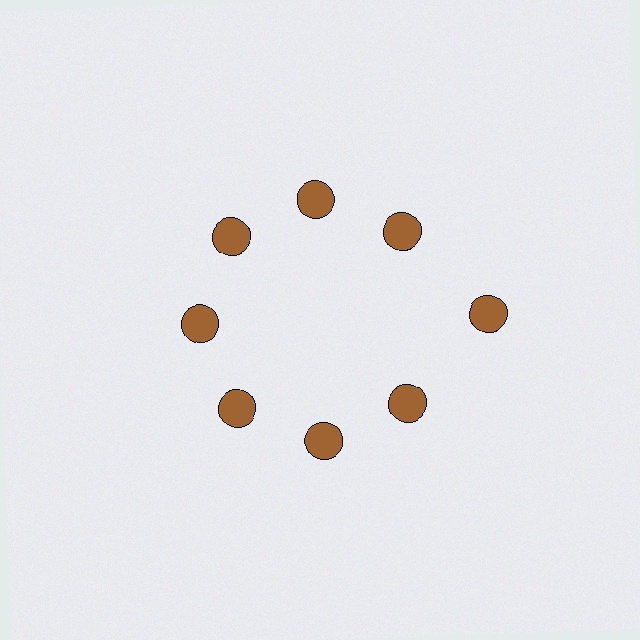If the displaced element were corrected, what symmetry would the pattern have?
It would have 8-fold rotational symmetry — the pattern would map onto itself every 45 degrees.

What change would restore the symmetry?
The symmetry would be restored by moving it inward, back onto the ring so that all 8 circles sit at equal angles and equal distance from the center.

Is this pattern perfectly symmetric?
No. The 8 brown circles are arranged in a ring, but one element near the 3 o'clock position is pushed outward from the center, breaking the 8-fold rotational symmetry.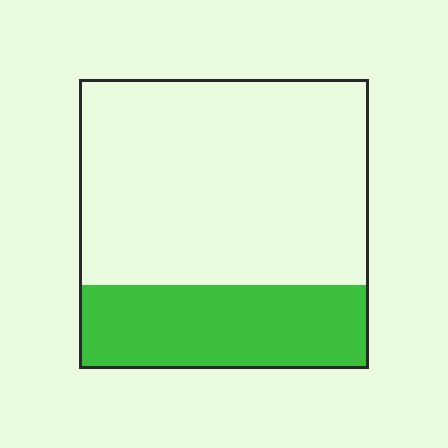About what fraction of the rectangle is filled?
About one quarter (1/4).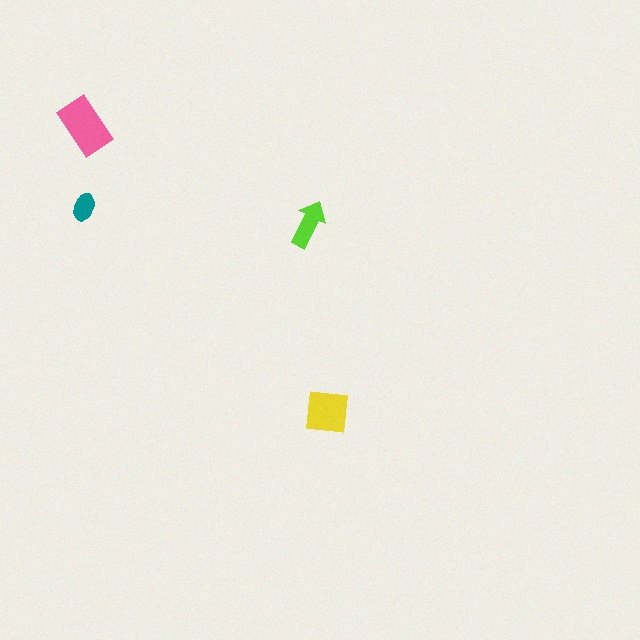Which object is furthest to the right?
The yellow square is rightmost.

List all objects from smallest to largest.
The teal ellipse, the lime arrow, the yellow square, the pink rectangle.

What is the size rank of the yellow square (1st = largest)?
2nd.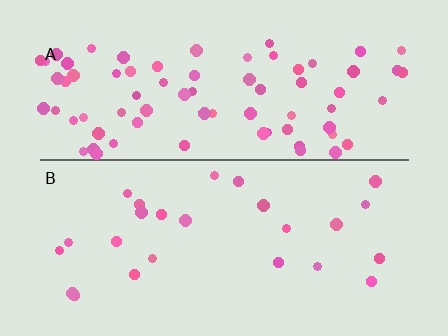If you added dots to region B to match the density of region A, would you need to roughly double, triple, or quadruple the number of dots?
Approximately triple.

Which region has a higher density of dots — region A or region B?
A (the top).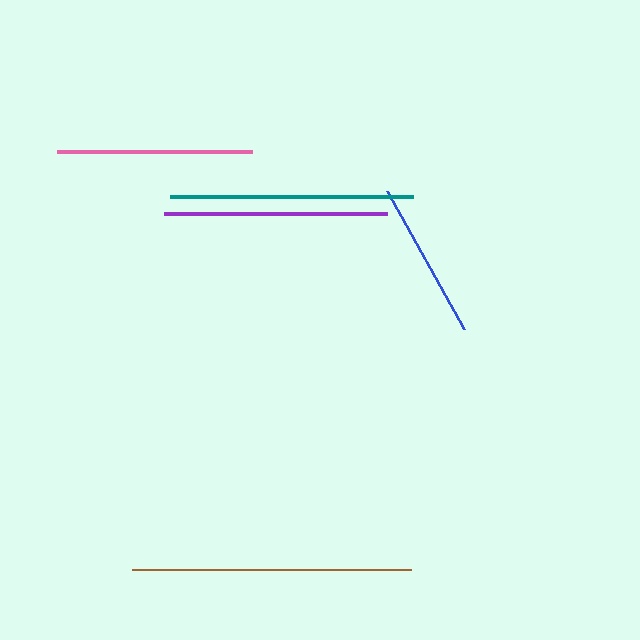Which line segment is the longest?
The brown line is the longest at approximately 279 pixels.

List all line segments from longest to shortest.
From longest to shortest: brown, teal, purple, pink, blue.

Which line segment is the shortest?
The blue line is the shortest at approximately 158 pixels.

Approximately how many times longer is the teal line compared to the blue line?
The teal line is approximately 1.5 times the length of the blue line.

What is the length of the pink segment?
The pink segment is approximately 196 pixels long.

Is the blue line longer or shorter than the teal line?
The teal line is longer than the blue line.